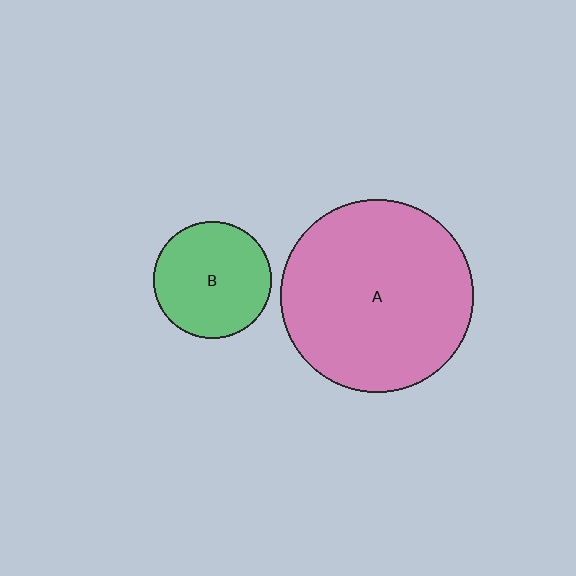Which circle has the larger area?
Circle A (pink).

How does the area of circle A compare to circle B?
Approximately 2.7 times.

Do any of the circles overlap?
No, none of the circles overlap.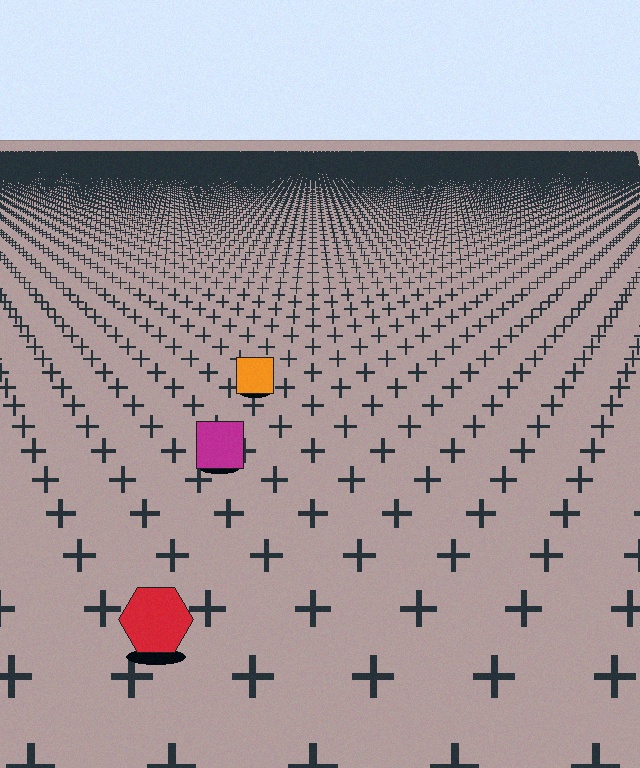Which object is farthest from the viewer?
The orange square is farthest from the viewer. It appears smaller and the ground texture around it is denser.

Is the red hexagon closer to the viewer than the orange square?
Yes. The red hexagon is closer — you can tell from the texture gradient: the ground texture is coarser near it.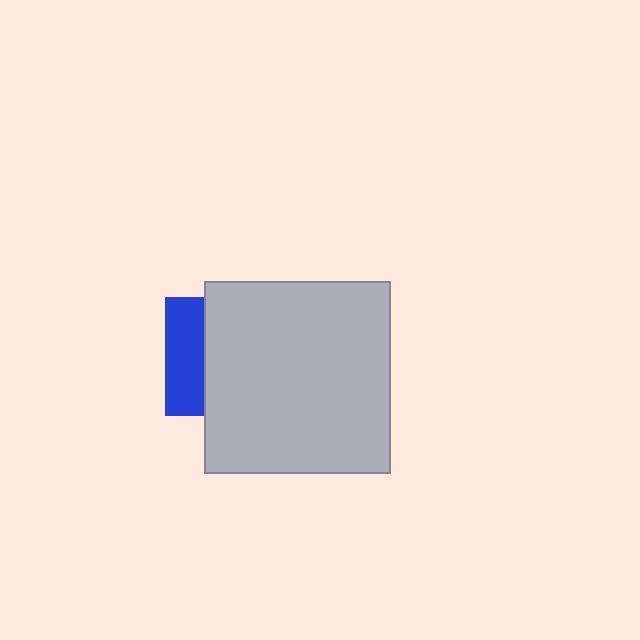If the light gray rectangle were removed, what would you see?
You would see the complete blue square.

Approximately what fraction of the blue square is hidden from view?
Roughly 68% of the blue square is hidden behind the light gray rectangle.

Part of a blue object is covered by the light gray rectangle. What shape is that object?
It is a square.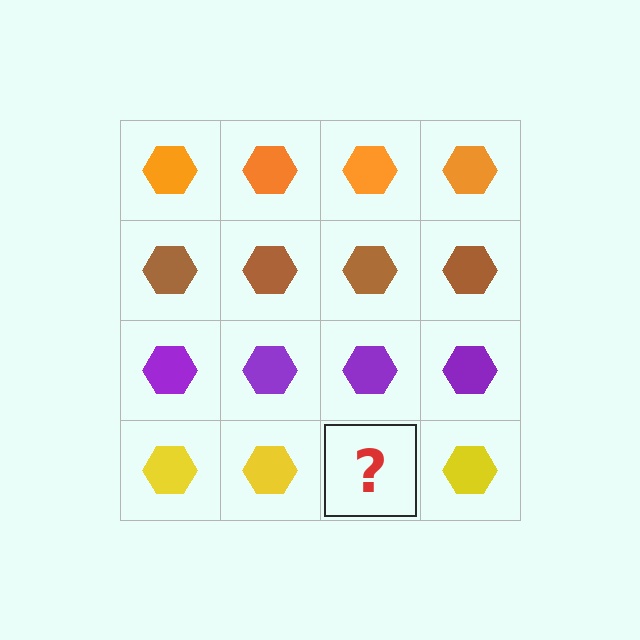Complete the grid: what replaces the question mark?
The question mark should be replaced with a yellow hexagon.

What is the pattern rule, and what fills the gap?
The rule is that each row has a consistent color. The gap should be filled with a yellow hexagon.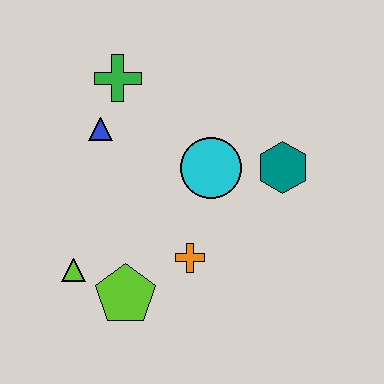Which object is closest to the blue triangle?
The green cross is closest to the blue triangle.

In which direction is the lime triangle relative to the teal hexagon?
The lime triangle is to the left of the teal hexagon.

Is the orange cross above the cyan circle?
No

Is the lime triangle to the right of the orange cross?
No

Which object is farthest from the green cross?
The lime pentagon is farthest from the green cross.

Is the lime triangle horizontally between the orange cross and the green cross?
No